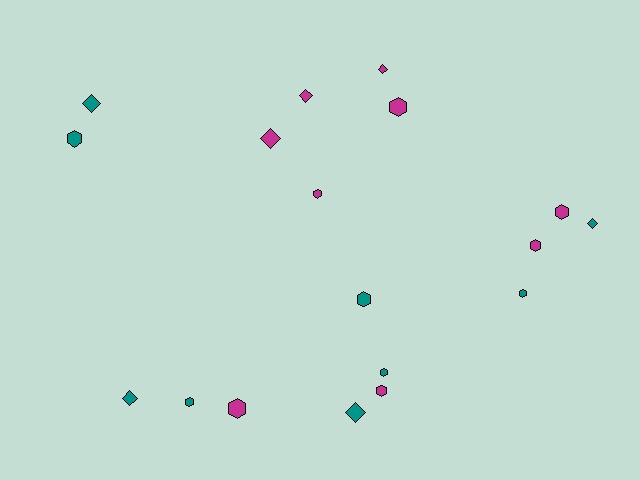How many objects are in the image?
There are 18 objects.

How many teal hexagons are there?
There are 5 teal hexagons.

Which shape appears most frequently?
Hexagon, with 11 objects.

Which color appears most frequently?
Magenta, with 9 objects.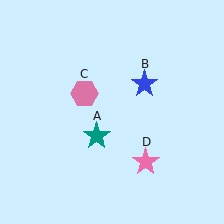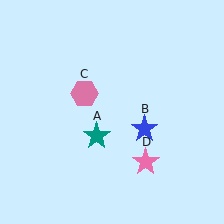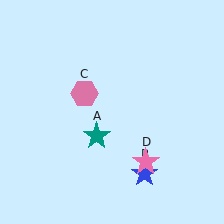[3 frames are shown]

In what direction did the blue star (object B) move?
The blue star (object B) moved down.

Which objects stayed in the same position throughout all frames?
Teal star (object A) and pink hexagon (object C) and pink star (object D) remained stationary.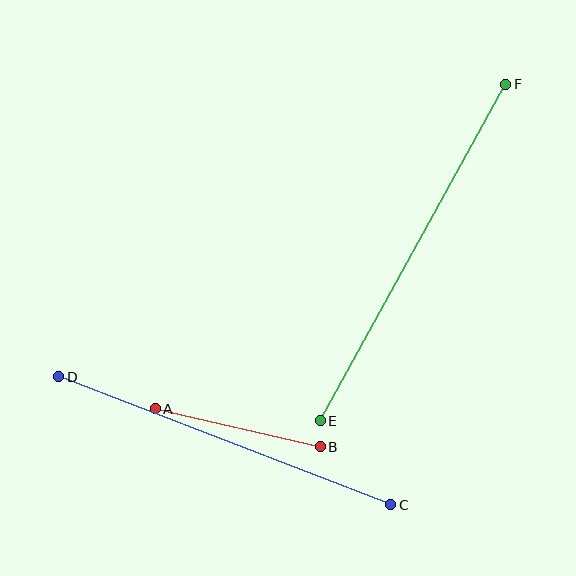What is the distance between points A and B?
The distance is approximately 169 pixels.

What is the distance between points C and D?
The distance is approximately 356 pixels.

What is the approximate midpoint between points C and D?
The midpoint is at approximately (225, 441) pixels.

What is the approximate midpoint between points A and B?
The midpoint is at approximately (238, 428) pixels.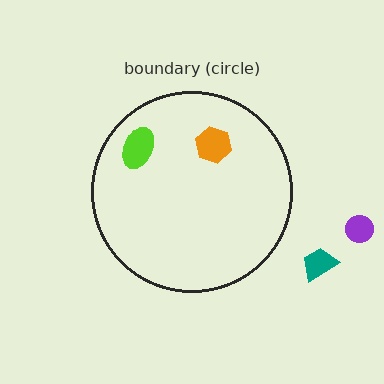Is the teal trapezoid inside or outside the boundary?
Outside.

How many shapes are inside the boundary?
2 inside, 2 outside.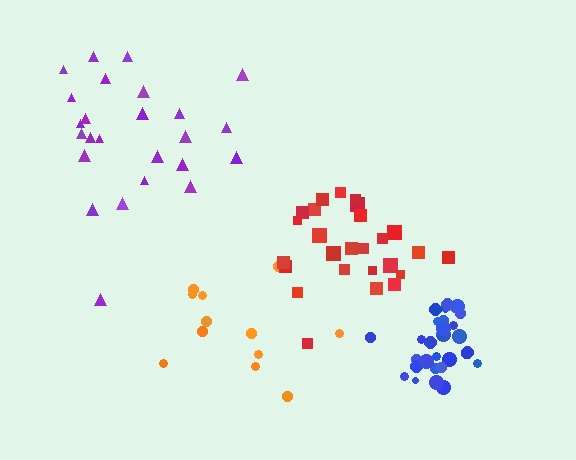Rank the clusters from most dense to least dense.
blue, red, purple, orange.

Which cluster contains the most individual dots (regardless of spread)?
Blue (31).